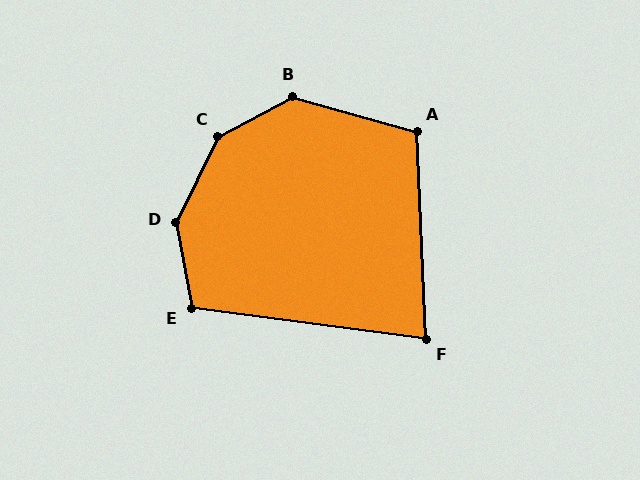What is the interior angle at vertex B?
Approximately 137 degrees (obtuse).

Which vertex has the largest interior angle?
C, at approximately 144 degrees.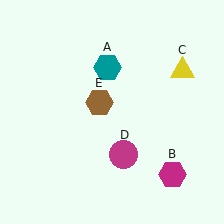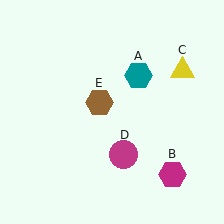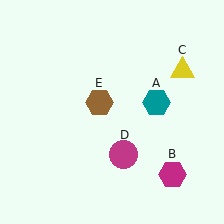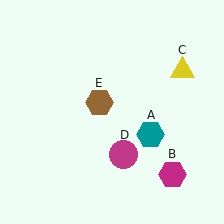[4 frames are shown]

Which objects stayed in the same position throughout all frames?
Magenta hexagon (object B) and yellow triangle (object C) and magenta circle (object D) and brown hexagon (object E) remained stationary.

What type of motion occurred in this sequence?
The teal hexagon (object A) rotated clockwise around the center of the scene.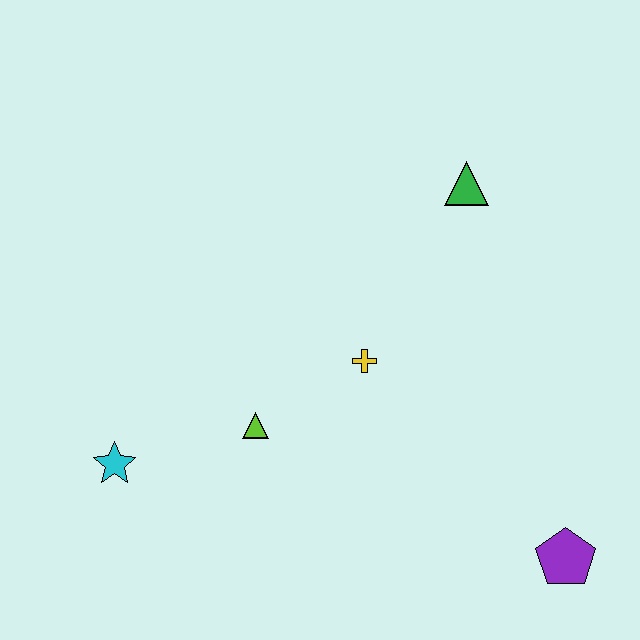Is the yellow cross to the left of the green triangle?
Yes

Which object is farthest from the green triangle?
The cyan star is farthest from the green triangle.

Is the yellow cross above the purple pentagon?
Yes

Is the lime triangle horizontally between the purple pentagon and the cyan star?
Yes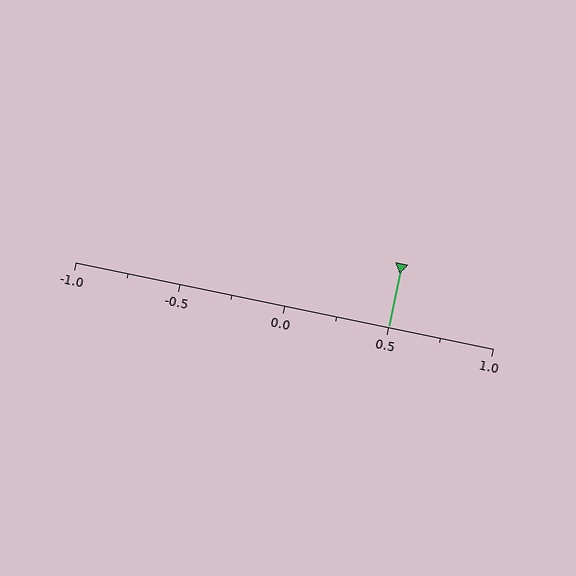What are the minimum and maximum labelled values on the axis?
The axis runs from -1.0 to 1.0.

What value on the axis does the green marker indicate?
The marker indicates approximately 0.5.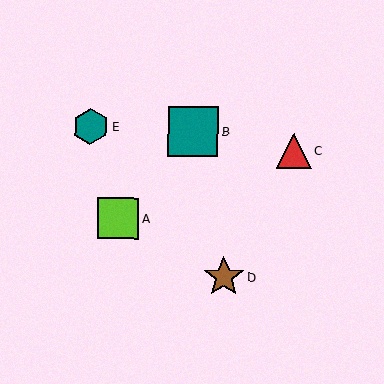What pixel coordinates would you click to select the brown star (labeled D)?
Click at (224, 277) to select the brown star D.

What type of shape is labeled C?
Shape C is a red triangle.